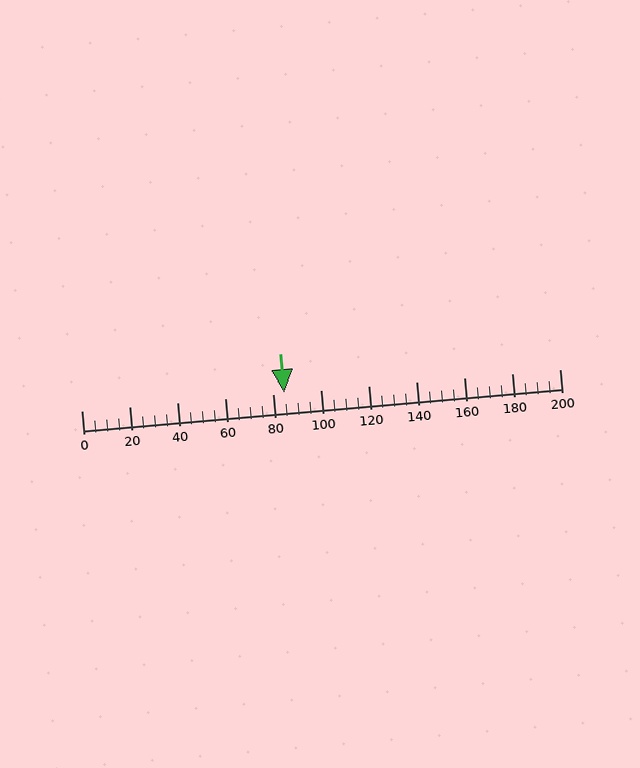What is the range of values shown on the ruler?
The ruler shows values from 0 to 200.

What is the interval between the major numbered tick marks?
The major tick marks are spaced 20 units apart.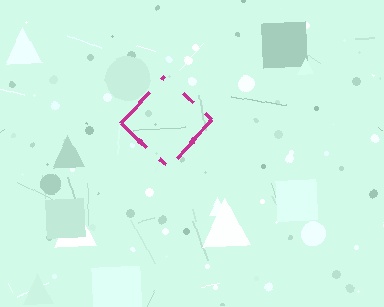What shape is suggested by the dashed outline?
The dashed outline suggests a diamond.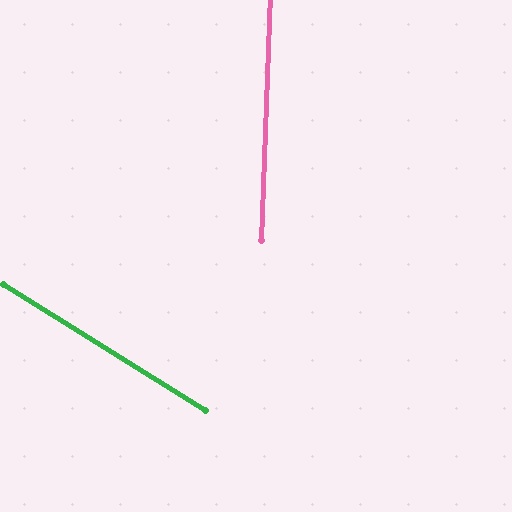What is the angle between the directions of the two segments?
Approximately 60 degrees.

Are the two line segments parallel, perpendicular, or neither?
Neither parallel nor perpendicular — they differ by about 60°.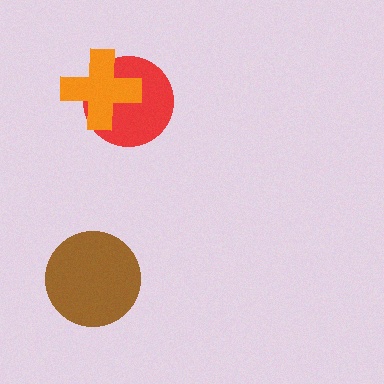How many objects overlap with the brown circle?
0 objects overlap with the brown circle.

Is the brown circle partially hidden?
No, no other shape covers it.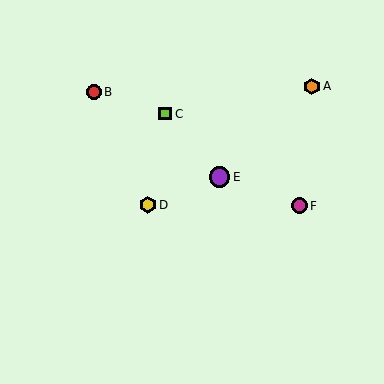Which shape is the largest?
The purple circle (labeled E) is the largest.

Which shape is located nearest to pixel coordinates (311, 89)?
The orange hexagon (labeled A) at (312, 86) is nearest to that location.